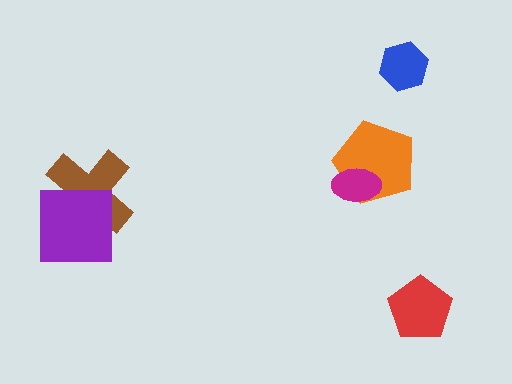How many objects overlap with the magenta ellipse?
1 object overlaps with the magenta ellipse.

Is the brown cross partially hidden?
Yes, it is partially covered by another shape.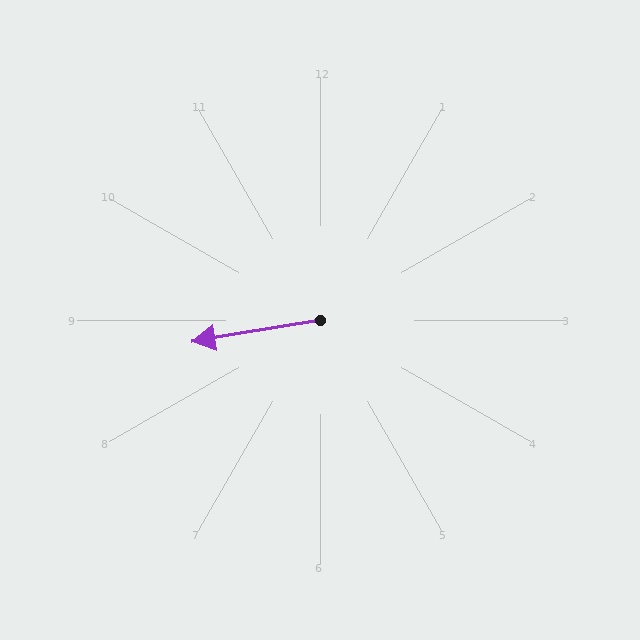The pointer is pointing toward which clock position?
Roughly 9 o'clock.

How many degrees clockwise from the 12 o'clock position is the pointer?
Approximately 260 degrees.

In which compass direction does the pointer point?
West.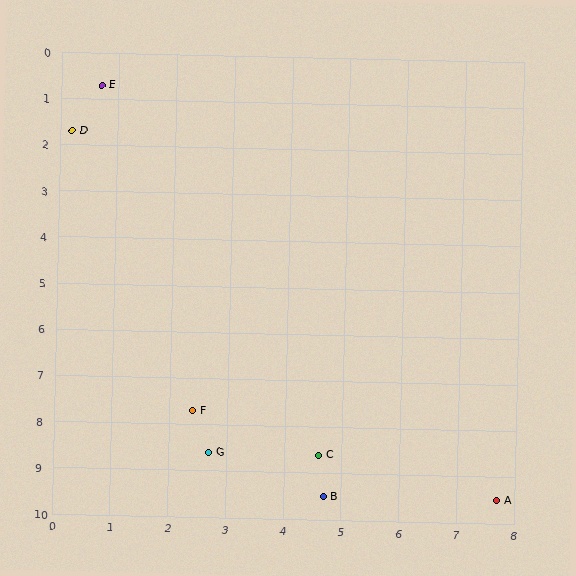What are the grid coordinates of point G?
Point G is at approximately (2.7, 8.6).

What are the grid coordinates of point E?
Point E is at approximately (0.7, 0.7).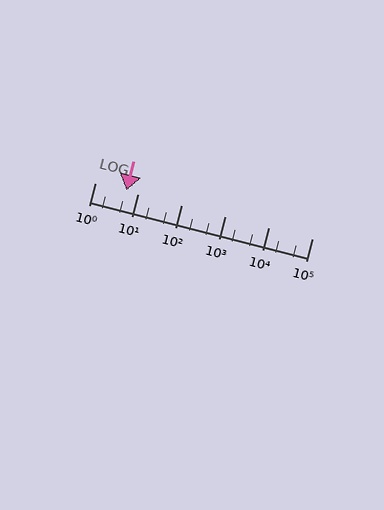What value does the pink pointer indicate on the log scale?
The pointer indicates approximately 5.4.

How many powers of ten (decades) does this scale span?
The scale spans 5 decades, from 1 to 100000.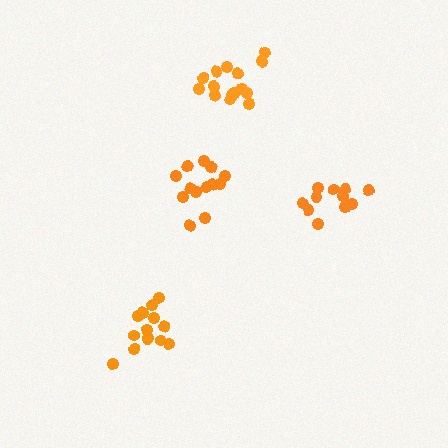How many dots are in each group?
Group 1: 13 dots, Group 2: 11 dots, Group 3: 14 dots, Group 4: 15 dots (53 total).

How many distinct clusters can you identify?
There are 4 distinct clusters.